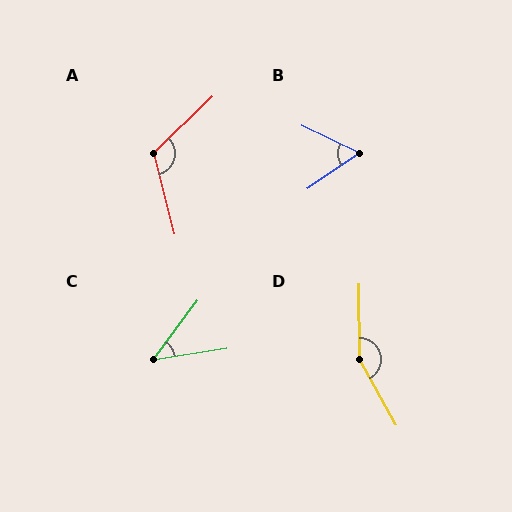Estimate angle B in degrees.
Approximately 60 degrees.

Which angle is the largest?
D, at approximately 151 degrees.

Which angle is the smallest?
C, at approximately 44 degrees.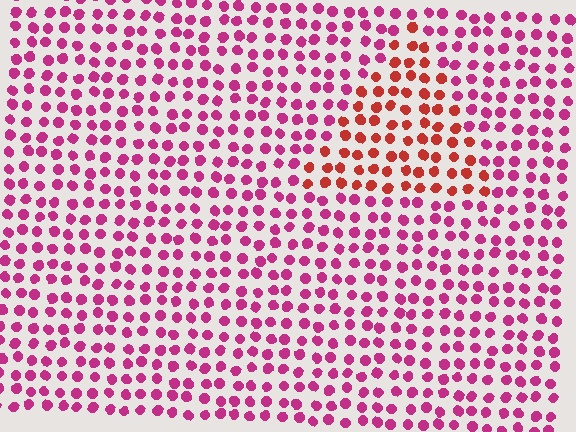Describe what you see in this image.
The image is filled with small magenta elements in a uniform arrangement. A triangle-shaped region is visible where the elements are tinted to a slightly different hue, forming a subtle color boundary.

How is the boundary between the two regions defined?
The boundary is defined purely by a slight shift in hue (about 38 degrees). Spacing, size, and orientation are identical on both sides.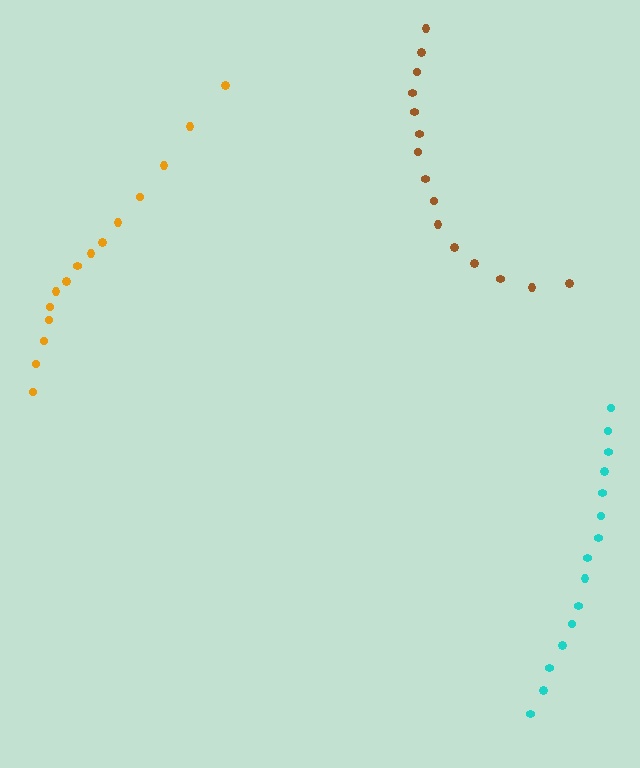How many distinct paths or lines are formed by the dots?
There are 3 distinct paths.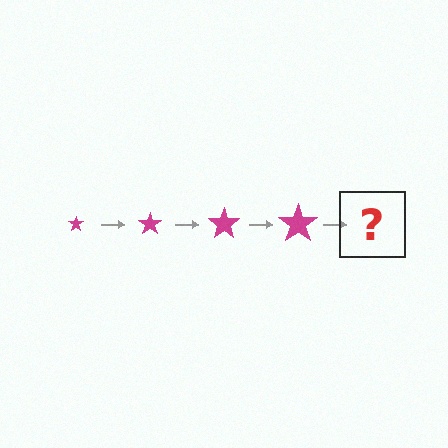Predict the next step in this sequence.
The next step is a magenta star, larger than the previous one.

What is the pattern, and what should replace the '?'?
The pattern is that the star gets progressively larger each step. The '?' should be a magenta star, larger than the previous one.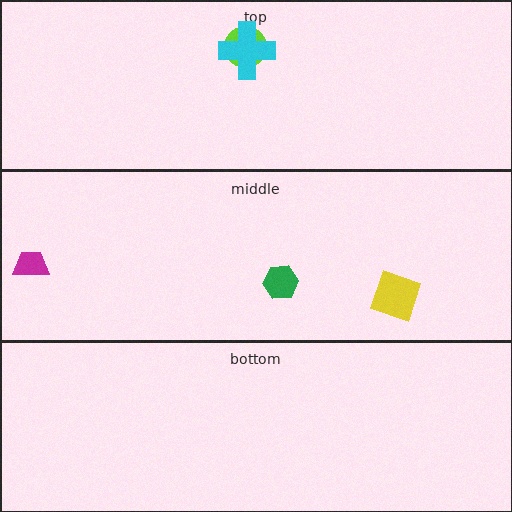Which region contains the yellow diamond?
The middle region.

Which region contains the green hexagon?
The middle region.